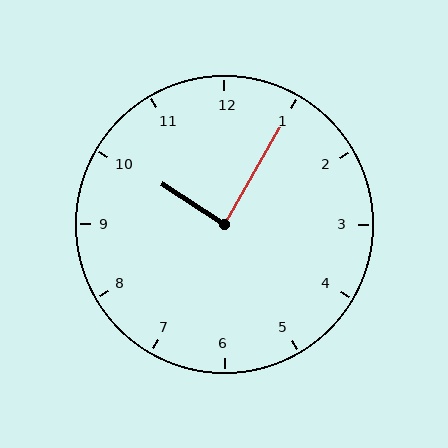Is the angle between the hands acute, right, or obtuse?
It is right.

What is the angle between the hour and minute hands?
Approximately 88 degrees.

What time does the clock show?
10:05.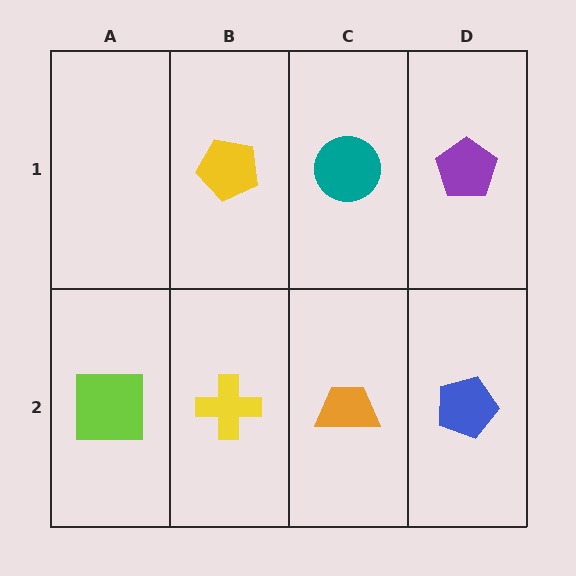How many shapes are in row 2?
4 shapes.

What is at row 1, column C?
A teal circle.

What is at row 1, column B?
A yellow pentagon.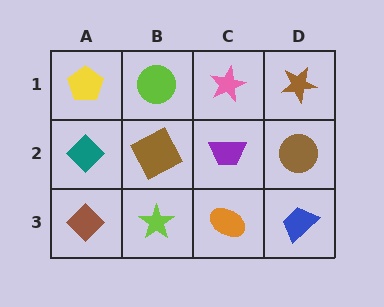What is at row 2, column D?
A brown circle.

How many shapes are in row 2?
4 shapes.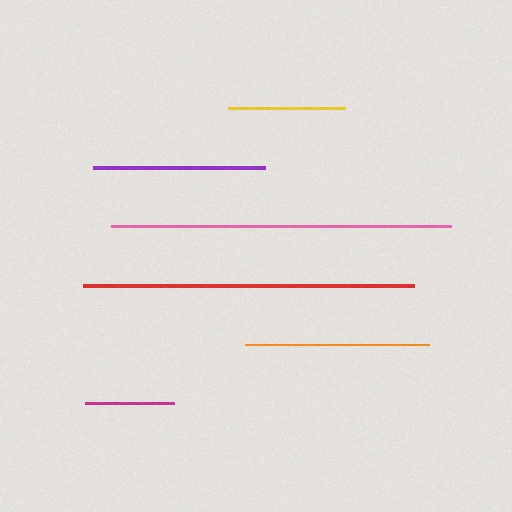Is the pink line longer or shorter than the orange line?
The pink line is longer than the orange line.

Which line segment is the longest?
The pink line is the longest at approximately 340 pixels.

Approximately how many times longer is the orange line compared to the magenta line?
The orange line is approximately 2.1 times the length of the magenta line.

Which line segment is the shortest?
The magenta line is the shortest at approximately 89 pixels.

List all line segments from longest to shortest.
From longest to shortest: pink, red, orange, purple, yellow, magenta.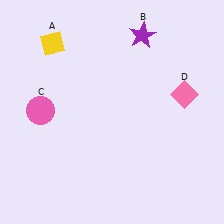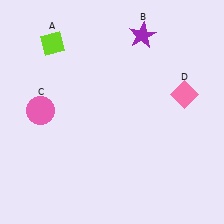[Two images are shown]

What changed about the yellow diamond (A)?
In Image 1, A is yellow. In Image 2, it changed to lime.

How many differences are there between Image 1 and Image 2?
There is 1 difference between the two images.